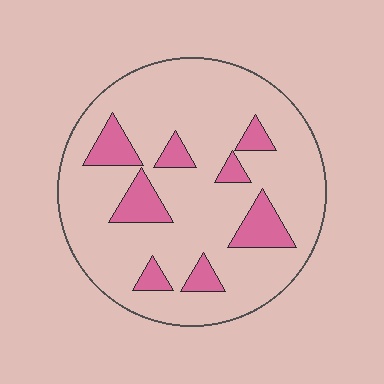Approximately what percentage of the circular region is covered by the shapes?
Approximately 15%.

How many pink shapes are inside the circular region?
8.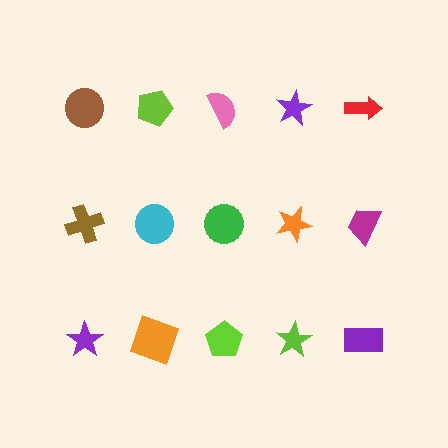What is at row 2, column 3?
A green circle.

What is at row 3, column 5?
A purple rectangle.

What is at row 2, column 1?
A brown cross.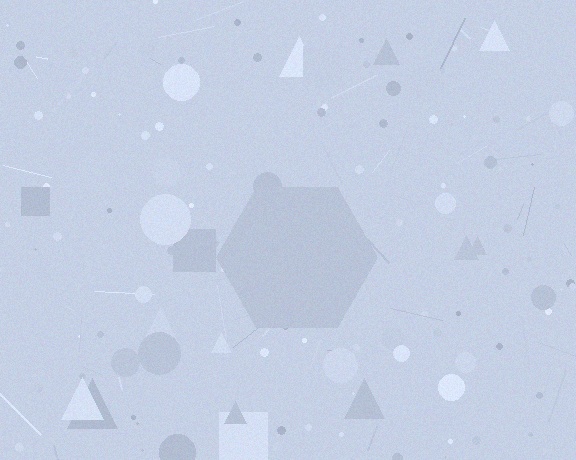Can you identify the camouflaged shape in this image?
The camouflaged shape is a hexagon.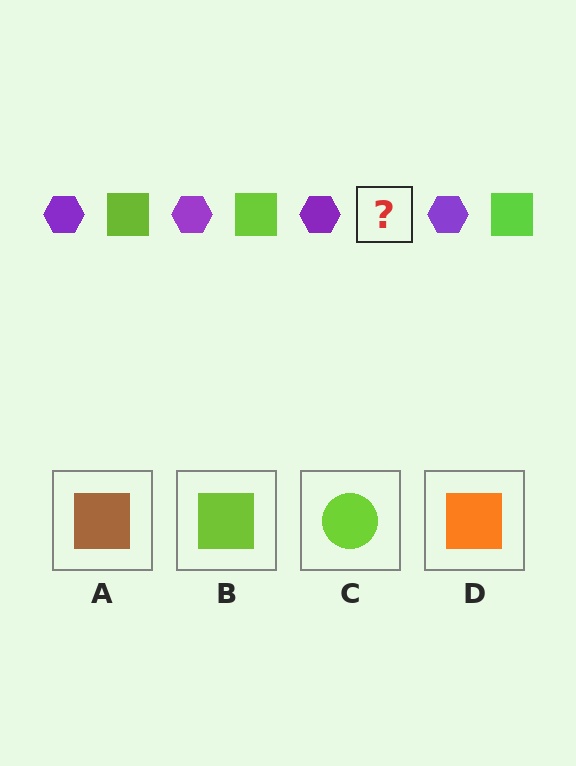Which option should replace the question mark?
Option B.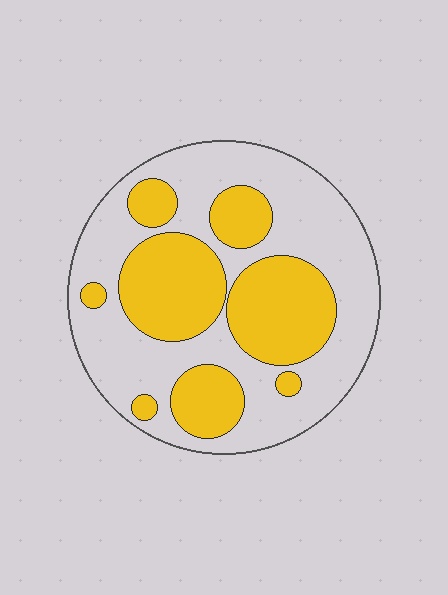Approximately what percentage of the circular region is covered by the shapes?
Approximately 40%.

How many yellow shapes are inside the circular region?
8.